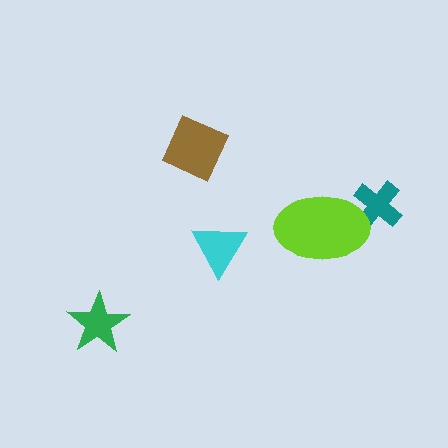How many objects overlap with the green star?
0 objects overlap with the green star.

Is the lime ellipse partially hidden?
No, no other shape covers it.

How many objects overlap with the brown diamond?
0 objects overlap with the brown diamond.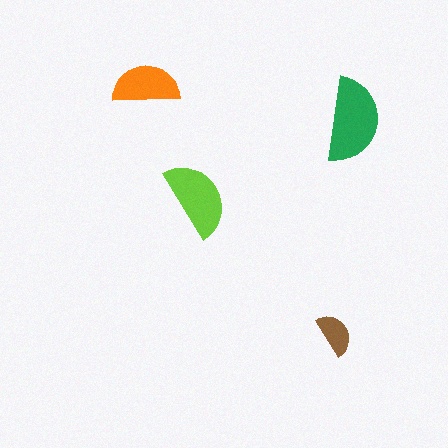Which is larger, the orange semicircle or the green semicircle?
The green one.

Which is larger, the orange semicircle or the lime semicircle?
The lime one.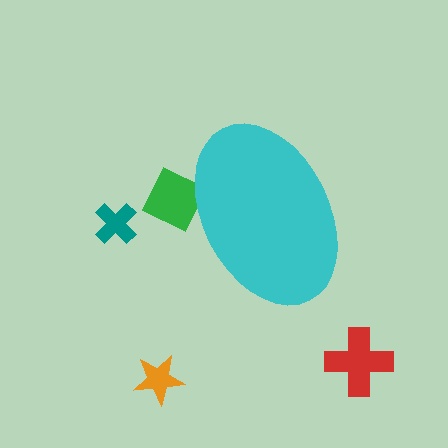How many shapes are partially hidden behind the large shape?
1 shape is partially hidden.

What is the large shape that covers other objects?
A cyan ellipse.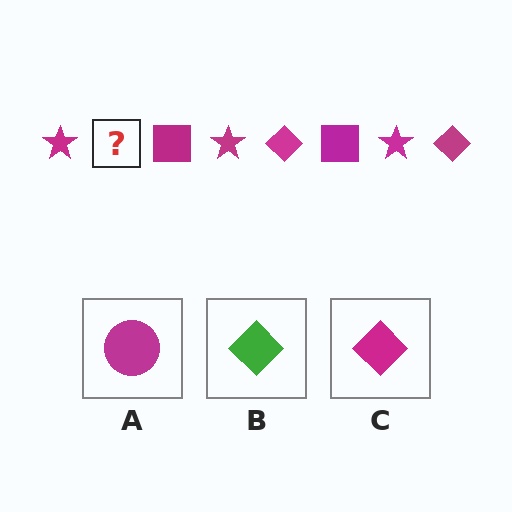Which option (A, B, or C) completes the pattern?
C.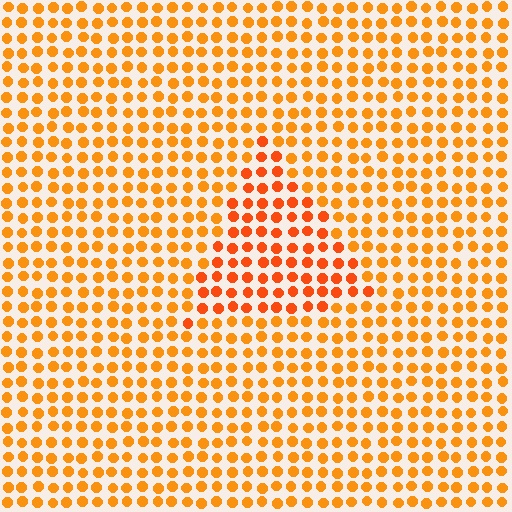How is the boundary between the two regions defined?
The boundary is defined purely by a slight shift in hue (about 19 degrees). Spacing, size, and orientation are identical on both sides.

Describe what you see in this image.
The image is filled with small orange elements in a uniform arrangement. A triangle-shaped region is visible where the elements are tinted to a slightly different hue, forming a subtle color boundary.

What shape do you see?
I see a triangle.